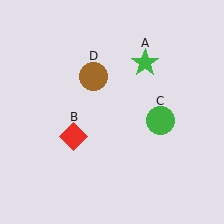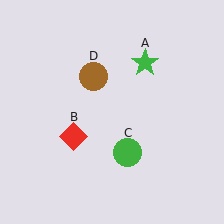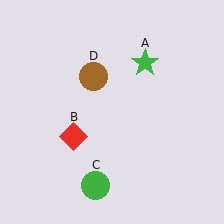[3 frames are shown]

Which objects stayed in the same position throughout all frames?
Green star (object A) and red diamond (object B) and brown circle (object D) remained stationary.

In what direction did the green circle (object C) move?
The green circle (object C) moved down and to the left.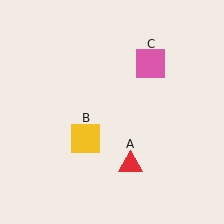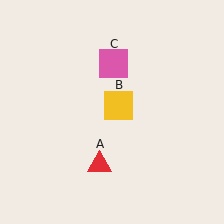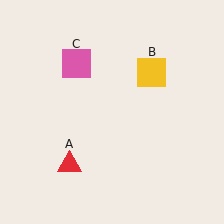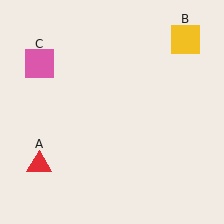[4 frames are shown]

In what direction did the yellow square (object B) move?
The yellow square (object B) moved up and to the right.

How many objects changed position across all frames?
3 objects changed position: red triangle (object A), yellow square (object B), pink square (object C).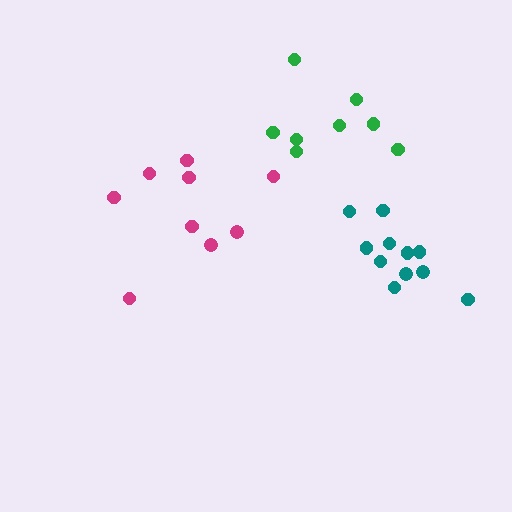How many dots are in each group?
Group 1: 9 dots, Group 2: 8 dots, Group 3: 11 dots (28 total).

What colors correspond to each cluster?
The clusters are colored: magenta, green, teal.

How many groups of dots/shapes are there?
There are 3 groups.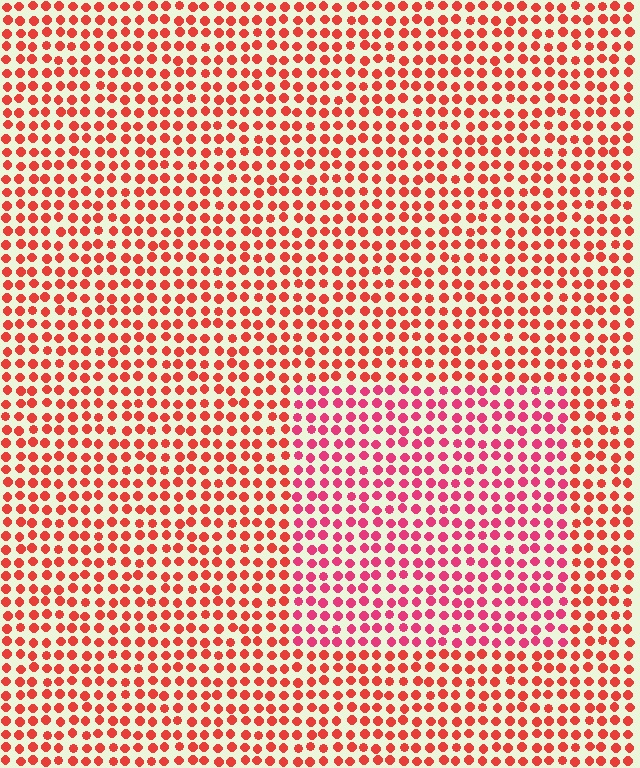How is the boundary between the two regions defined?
The boundary is defined purely by a slight shift in hue (about 25 degrees). Spacing, size, and orientation are identical on both sides.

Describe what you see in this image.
The image is filled with small red elements in a uniform arrangement. A rectangle-shaped region is visible where the elements are tinted to a slightly different hue, forming a subtle color boundary.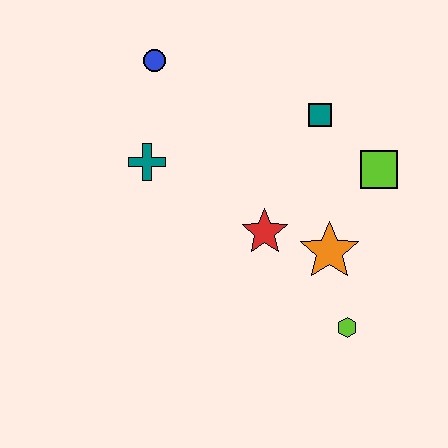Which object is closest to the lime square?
The teal square is closest to the lime square.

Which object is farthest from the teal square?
The lime hexagon is farthest from the teal square.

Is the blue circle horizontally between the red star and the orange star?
No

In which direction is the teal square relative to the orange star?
The teal square is above the orange star.